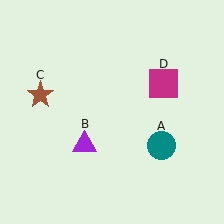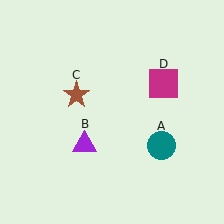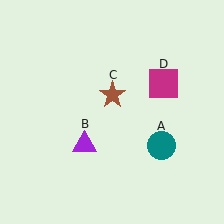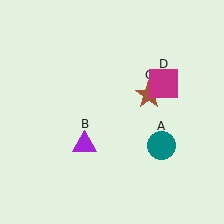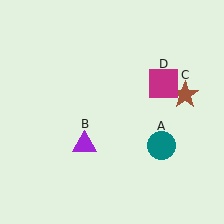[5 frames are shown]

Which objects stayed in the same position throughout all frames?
Teal circle (object A) and purple triangle (object B) and magenta square (object D) remained stationary.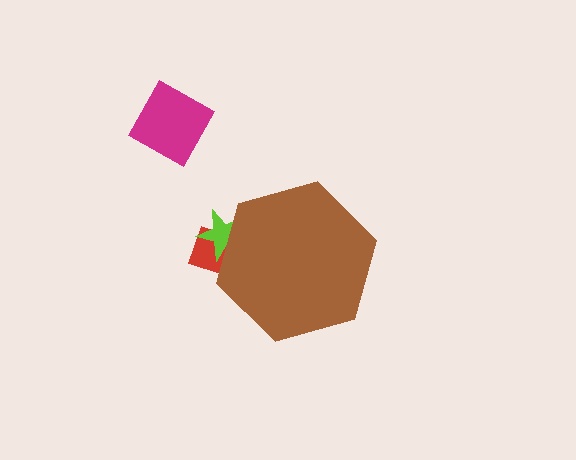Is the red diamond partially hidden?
Yes, the red diamond is partially hidden behind the brown hexagon.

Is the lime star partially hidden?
Yes, the lime star is partially hidden behind the brown hexagon.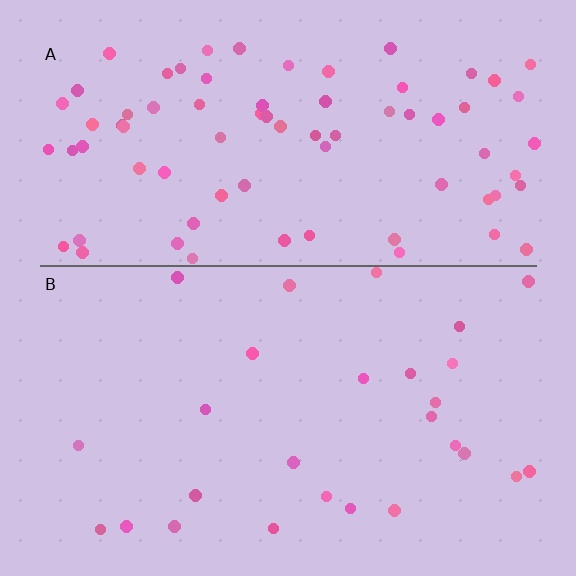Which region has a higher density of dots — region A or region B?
A (the top).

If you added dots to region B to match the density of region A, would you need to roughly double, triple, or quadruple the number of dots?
Approximately triple.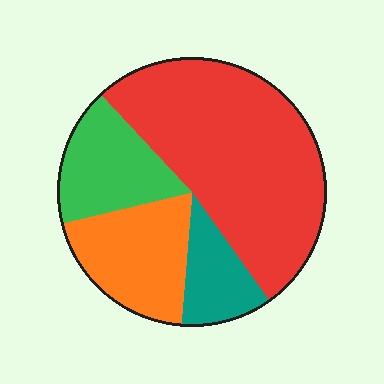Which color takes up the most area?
Red, at roughly 50%.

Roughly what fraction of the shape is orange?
Orange takes up less than a quarter of the shape.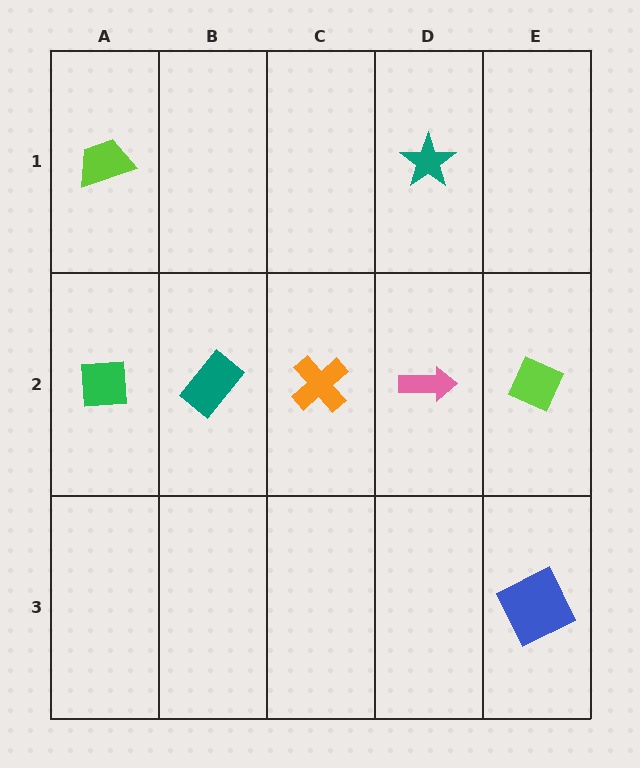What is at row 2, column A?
A green square.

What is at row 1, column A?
A lime trapezoid.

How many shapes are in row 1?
2 shapes.